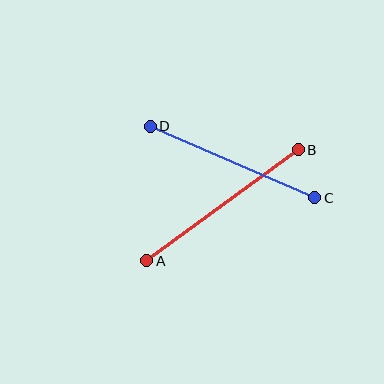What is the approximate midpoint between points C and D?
The midpoint is at approximately (233, 162) pixels.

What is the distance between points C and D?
The distance is approximately 179 pixels.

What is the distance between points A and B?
The distance is approximately 188 pixels.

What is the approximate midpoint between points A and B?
The midpoint is at approximately (222, 205) pixels.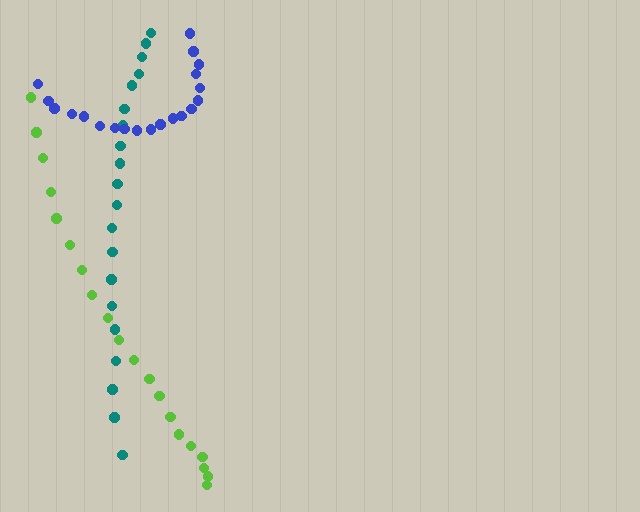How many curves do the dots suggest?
There are 3 distinct paths.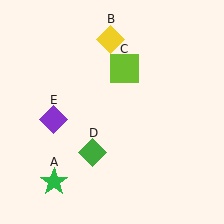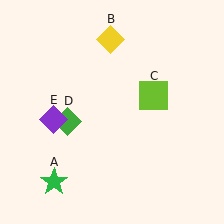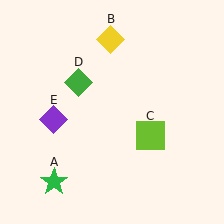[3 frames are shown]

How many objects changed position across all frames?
2 objects changed position: lime square (object C), green diamond (object D).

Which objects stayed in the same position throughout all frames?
Green star (object A) and yellow diamond (object B) and purple diamond (object E) remained stationary.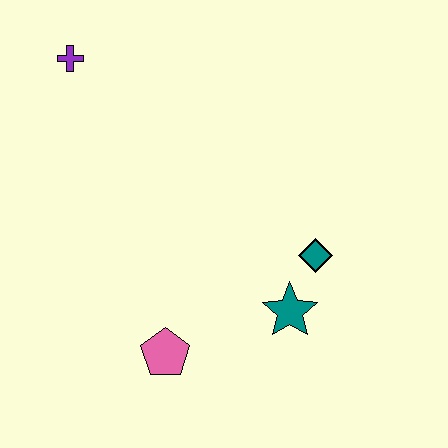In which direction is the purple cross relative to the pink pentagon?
The purple cross is above the pink pentagon.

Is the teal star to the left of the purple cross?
No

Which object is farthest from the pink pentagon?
The purple cross is farthest from the pink pentagon.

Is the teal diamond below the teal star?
No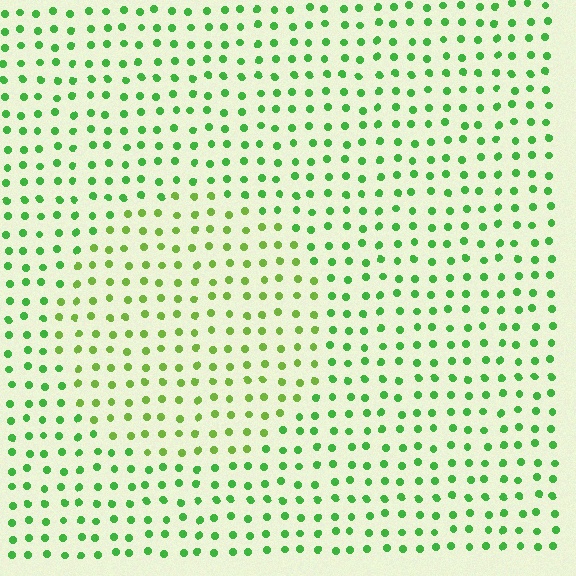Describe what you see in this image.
The image is filled with small green elements in a uniform arrangement. A circle-shaped region is visible where the elements are tinted to a slightly different hue, forming a subtle color boundary.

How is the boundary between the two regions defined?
The boundary is defined purely by a slight shift in hue (about 26 degrees). Spacing, size, and orientation are identical on both sides.